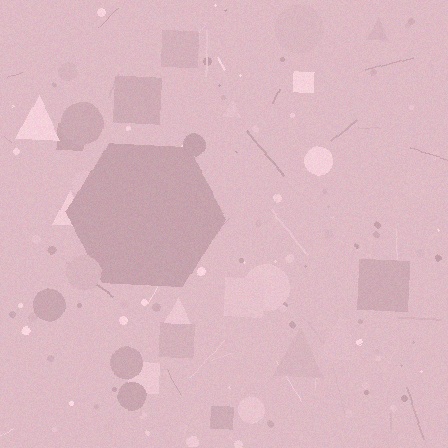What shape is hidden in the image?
A hexagon is hidden in the image.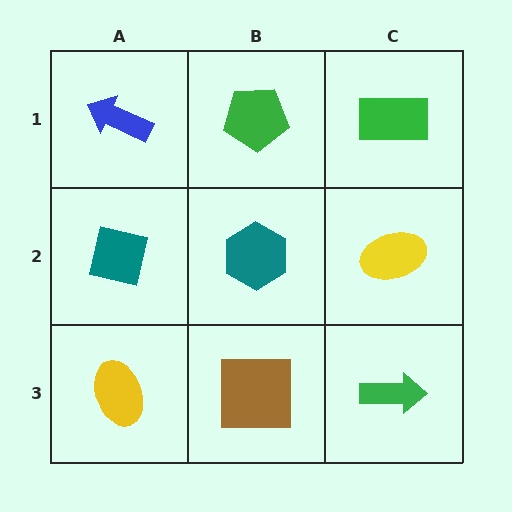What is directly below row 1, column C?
A yellow ellipse.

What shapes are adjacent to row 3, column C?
A yellow ellipse (row 2, column C), a brown square (row 3, column B).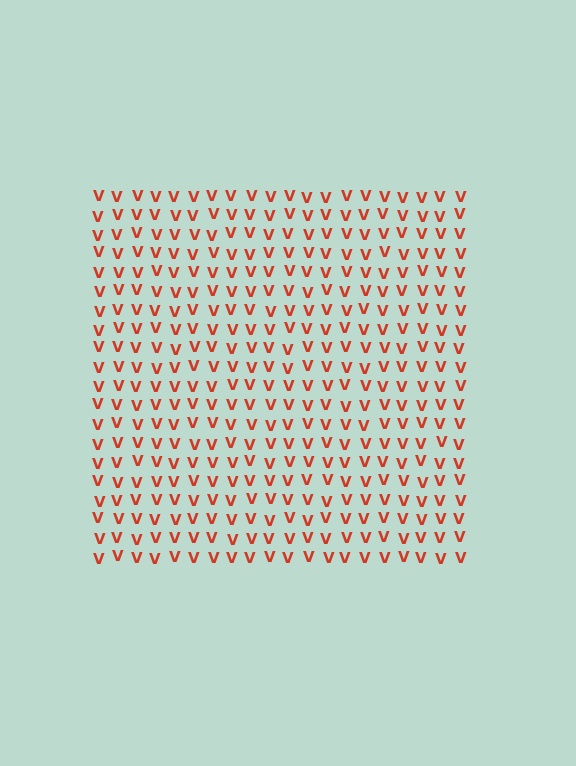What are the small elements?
The small elements are letter V's.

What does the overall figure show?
The overall figure shows a square.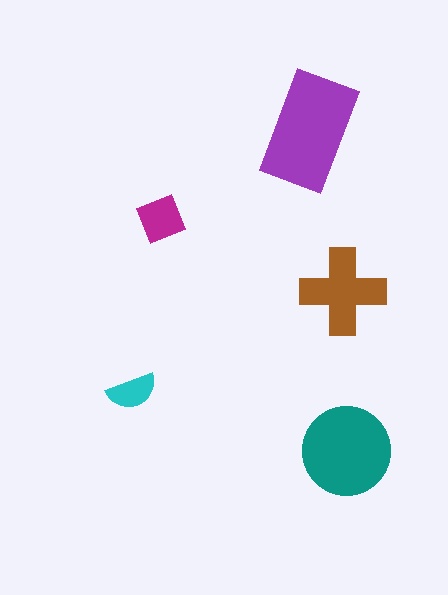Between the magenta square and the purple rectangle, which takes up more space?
The purple rectangle.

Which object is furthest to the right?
The teal circle is rightmost.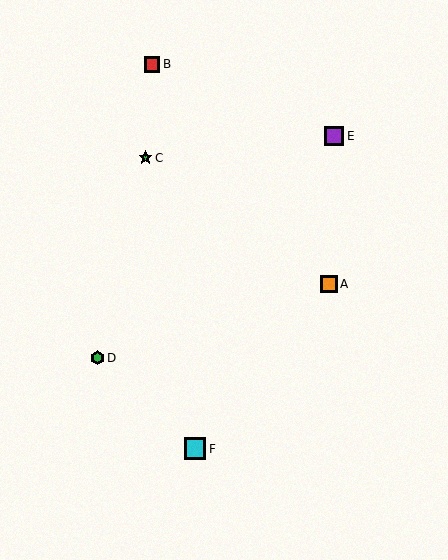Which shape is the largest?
The cyan square (labeled F) is the largest.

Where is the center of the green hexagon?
The center of the green hexagon is at (97, 358).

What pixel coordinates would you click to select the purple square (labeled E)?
Click at (334, 136) to select the purple square E.